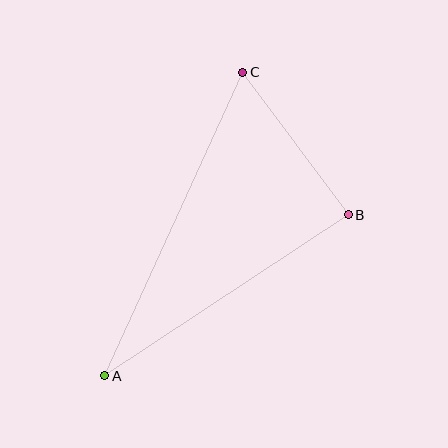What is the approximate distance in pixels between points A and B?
The distance between A and B is approximately 292 pixels.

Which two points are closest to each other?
Points B and C are closest to each other.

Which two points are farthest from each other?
Points A and C are farthest from each other.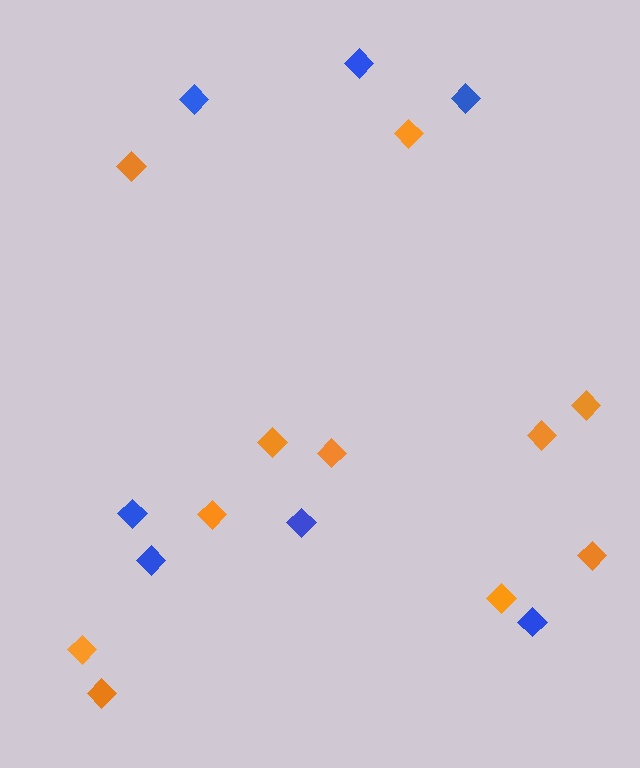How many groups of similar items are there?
There are 2 groups: one group of blue diamonds (7) and one group of orange diamonds (11).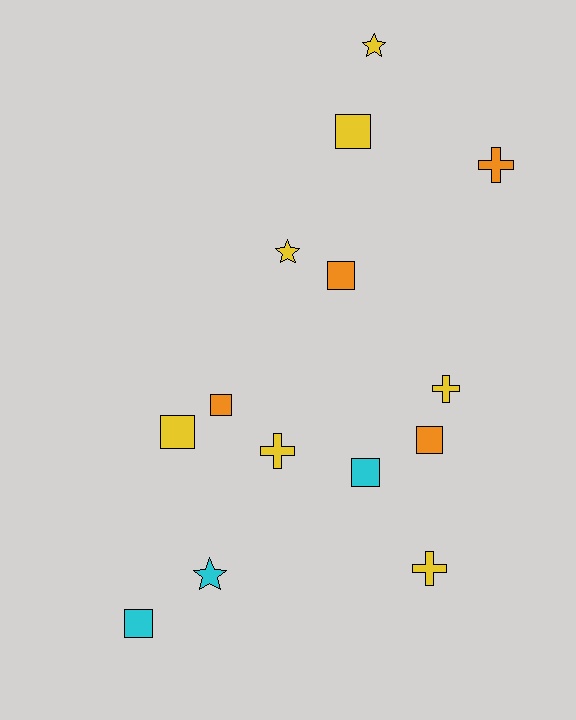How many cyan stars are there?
There is 1 cyan star.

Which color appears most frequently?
Yellow, with 7 objects.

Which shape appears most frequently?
Square, with 7 objects.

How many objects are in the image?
There are 14 objects.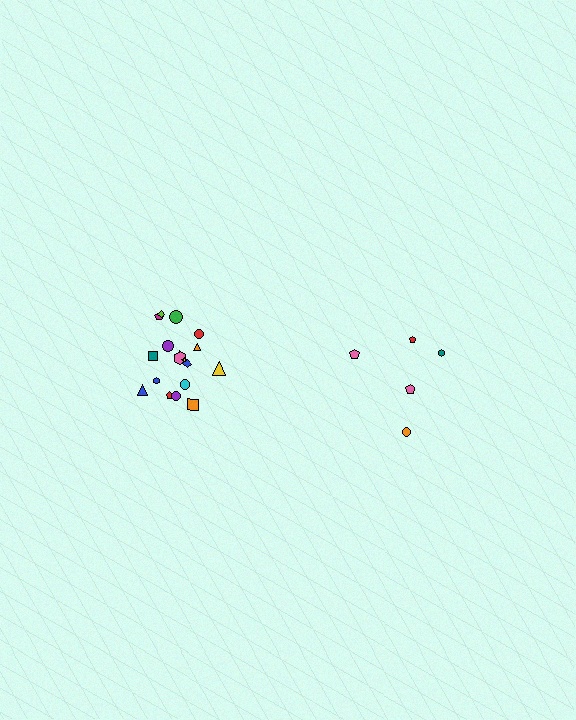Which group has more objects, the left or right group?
The left group.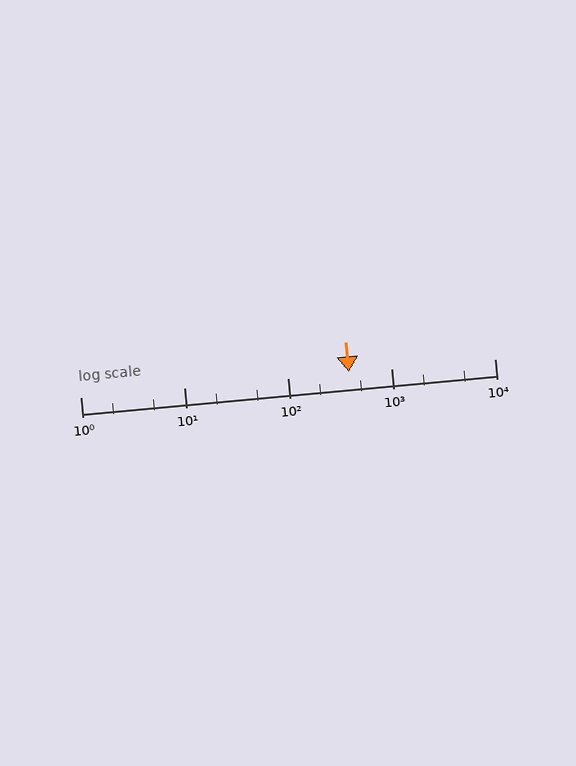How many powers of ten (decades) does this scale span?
The scale spans 4 decades, from 1 to 10000.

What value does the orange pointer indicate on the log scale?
The pointer indicates approximately 390.